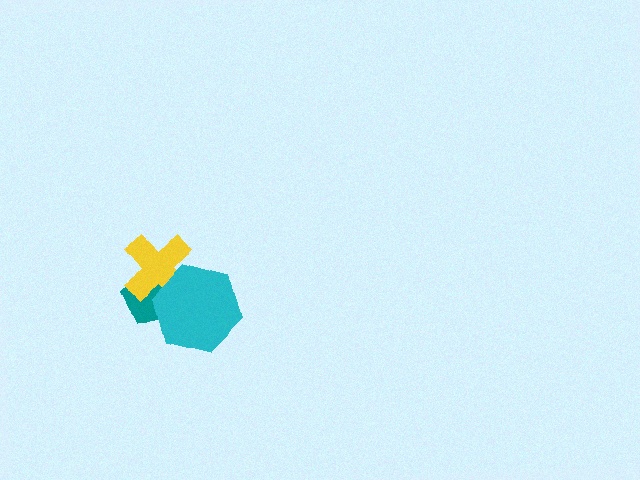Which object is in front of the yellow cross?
The cyan hexagon is in front of the yellow cross.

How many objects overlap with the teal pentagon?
2 objects overlap with the teal pentagon.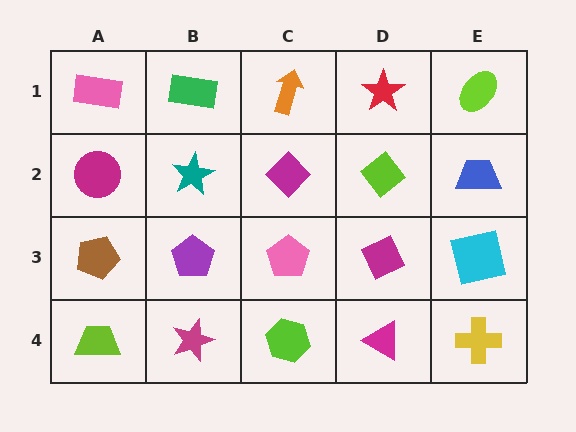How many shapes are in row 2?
5 shapes.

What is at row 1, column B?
A green rectangle.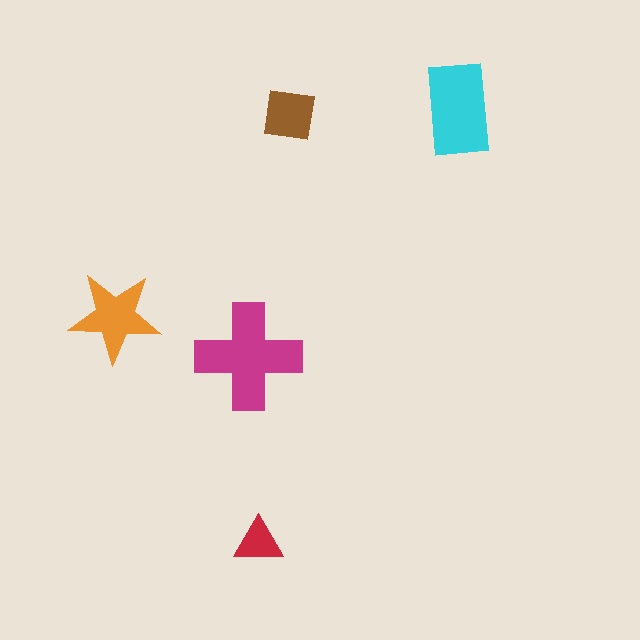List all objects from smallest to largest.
The red triangle, the brown square, the orange star, the cyan rectangle, the magenta cross.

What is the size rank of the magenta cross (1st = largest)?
1st.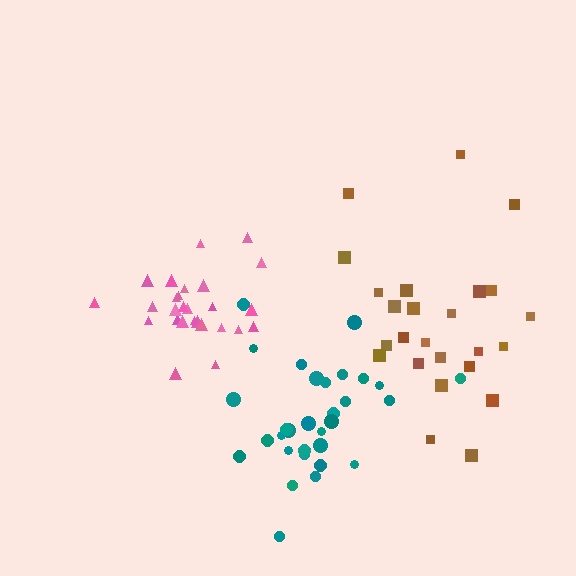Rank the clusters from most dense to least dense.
pink, teal, brown.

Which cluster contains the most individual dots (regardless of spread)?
Teal (31).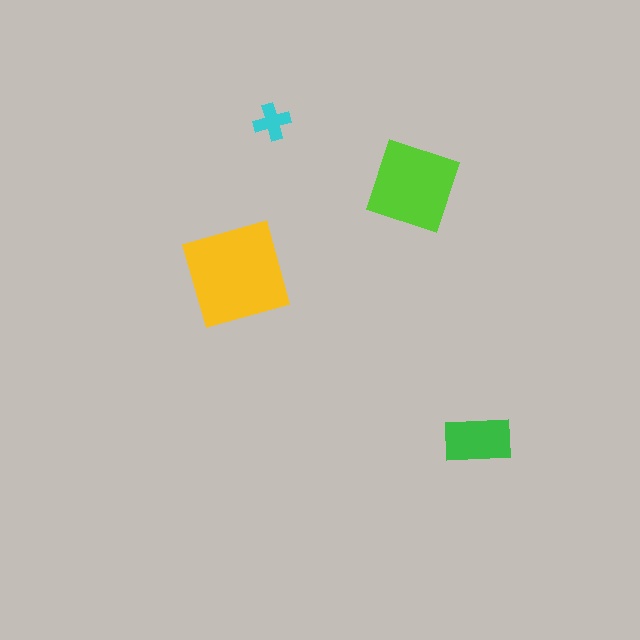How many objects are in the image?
There are 4 objects in the image.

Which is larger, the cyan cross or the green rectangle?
The green rectangle.